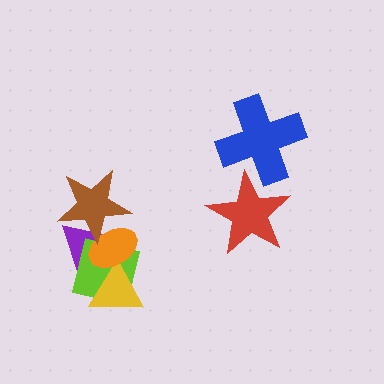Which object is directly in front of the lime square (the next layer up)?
The yellow triangle is directly in front of the lime square.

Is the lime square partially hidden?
Yes, it is partially covered by another shape.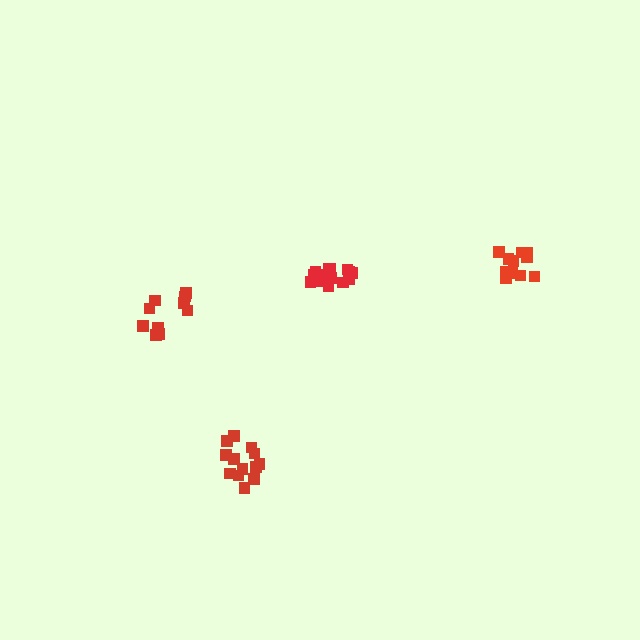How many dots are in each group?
Group 1: 13 dots, Group 2: 10 dots, Group 3: 12 dots, Group 4: 15 dots (50 total).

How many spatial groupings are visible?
There are 4 spatial groupings.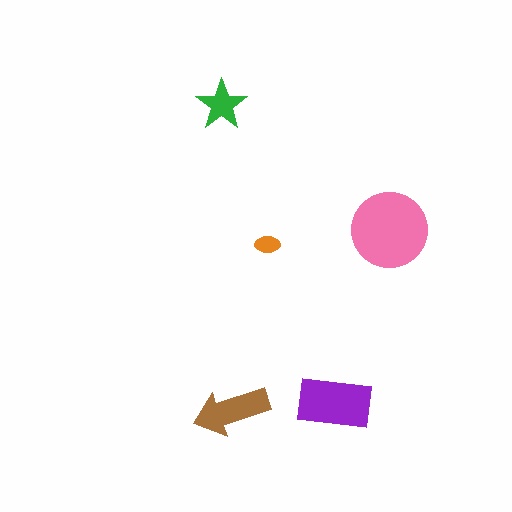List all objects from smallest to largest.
The orange ellipse, the green star, the brown arrow, the purple rectangle, the pink circle.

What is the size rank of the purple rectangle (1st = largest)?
2nd.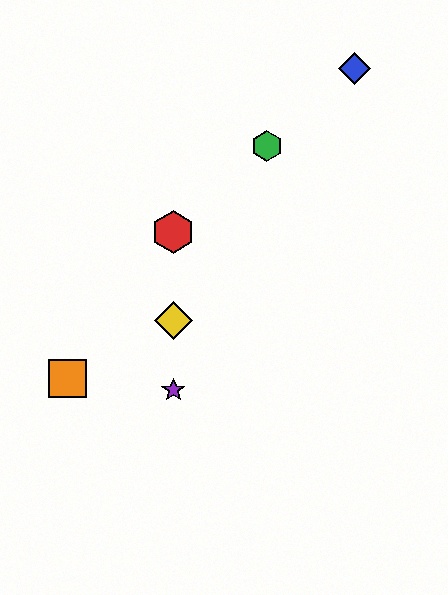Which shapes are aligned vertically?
The red hexagon, the yellow diamond, the purple star are aligned vertically.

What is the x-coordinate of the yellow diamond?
The yellow diamond is at x≈173.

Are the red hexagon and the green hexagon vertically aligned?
No, the red hexagon is at x≈173 and the green hexagon is at x≈267.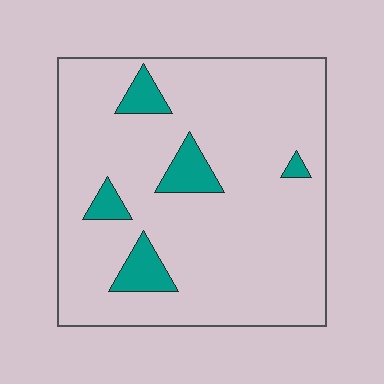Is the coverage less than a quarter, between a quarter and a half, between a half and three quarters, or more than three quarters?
Less than a quarter.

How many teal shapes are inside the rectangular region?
5.